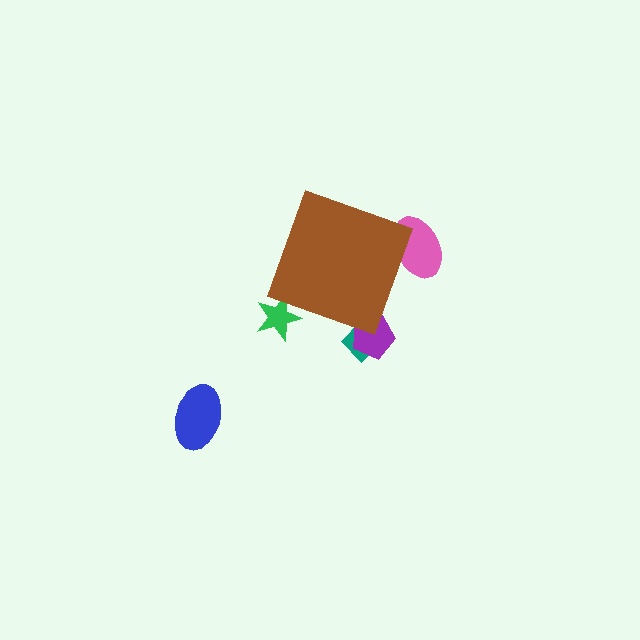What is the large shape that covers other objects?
A brown diamond.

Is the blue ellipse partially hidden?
No, the blue ellipse is fully visible.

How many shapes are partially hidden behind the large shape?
4 shapes are partially hidden.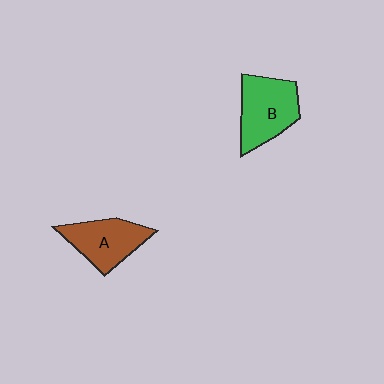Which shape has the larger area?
Shape B (green).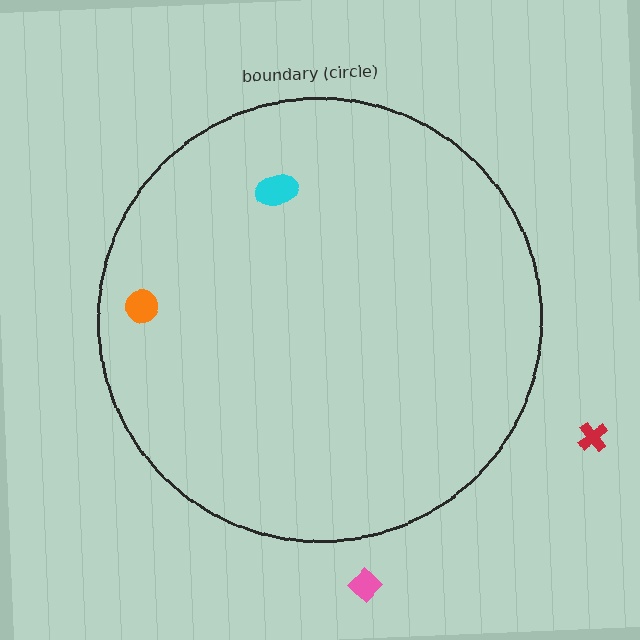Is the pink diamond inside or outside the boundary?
Outside.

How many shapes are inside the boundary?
2 inside, 2 outside.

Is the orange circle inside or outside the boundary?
Inside.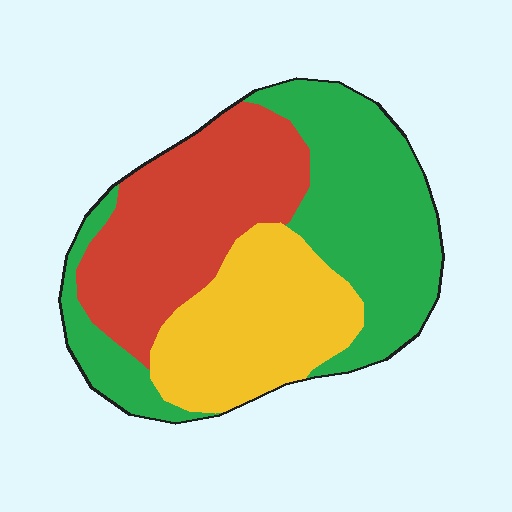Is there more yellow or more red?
Red.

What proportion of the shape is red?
Red covers 33% of the shape.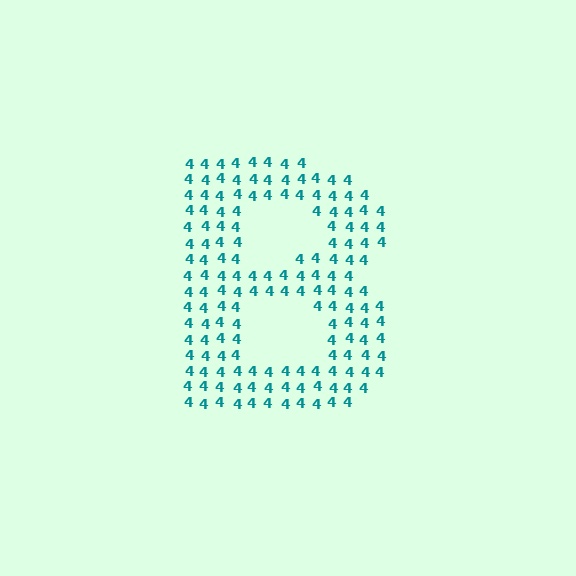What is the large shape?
The large shape is the letter B.